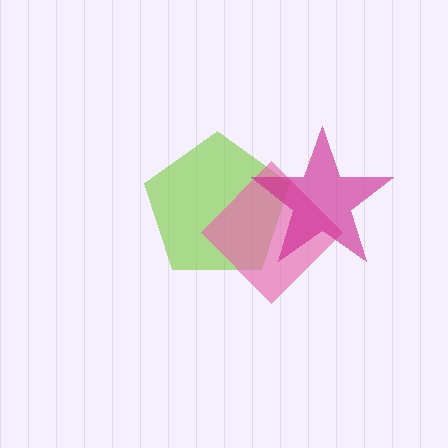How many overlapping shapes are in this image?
There are 3 overlapping shapes in the image.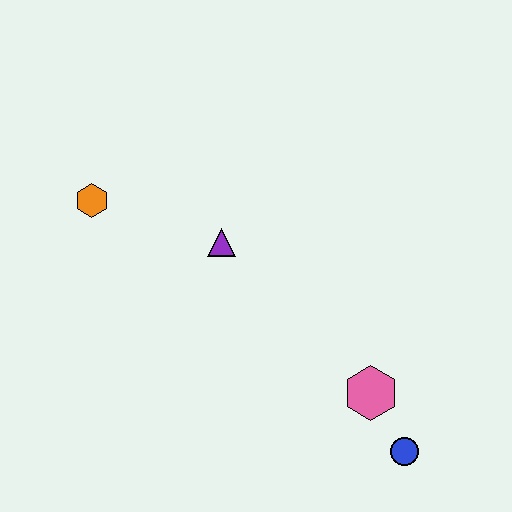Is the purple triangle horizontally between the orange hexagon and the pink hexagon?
Yes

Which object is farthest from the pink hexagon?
The orange hexagon is farthest from the pink hexagon.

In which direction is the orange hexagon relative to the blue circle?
The orange hexagon is to the left of the blue circle.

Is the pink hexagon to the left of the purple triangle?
No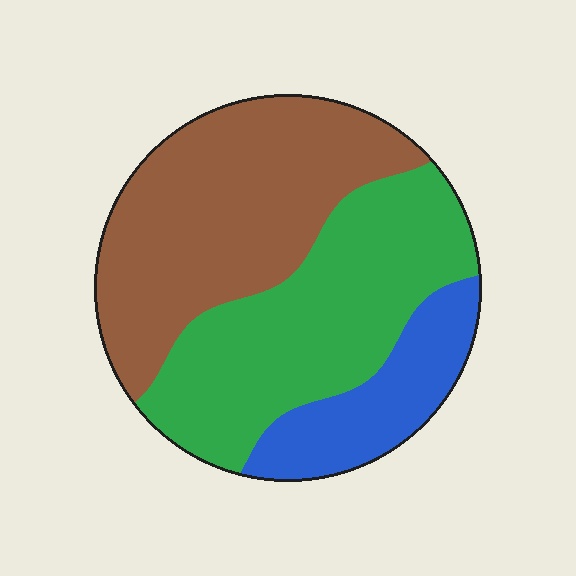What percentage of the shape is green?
Green covers around 40% of the shape.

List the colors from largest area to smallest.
From largest to smallest: brown, green, blue.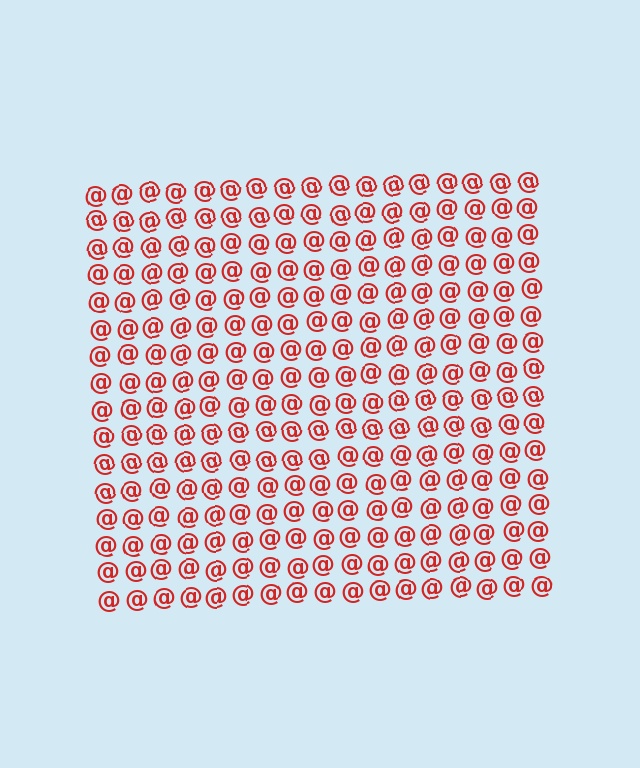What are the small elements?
The small elements are at signs.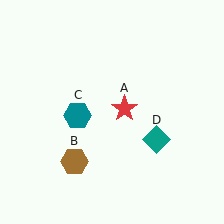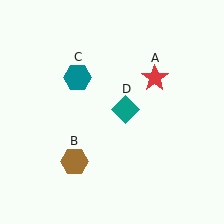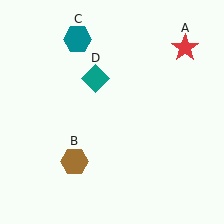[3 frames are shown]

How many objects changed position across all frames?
3 objects changed position: red star (object A), teal hexagon (object C), teal diamond (object D).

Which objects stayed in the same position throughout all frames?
Brown hexagon (object B) remained stationary.